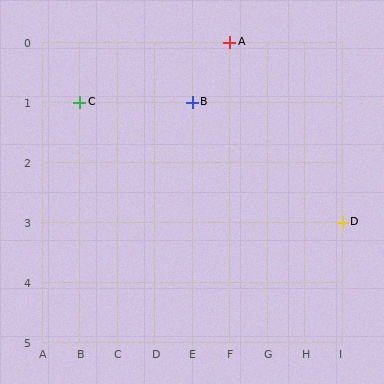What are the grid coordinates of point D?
Point D is at grid coordinates (I, 3).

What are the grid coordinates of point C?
Point C is at grid coordinates (B, 1).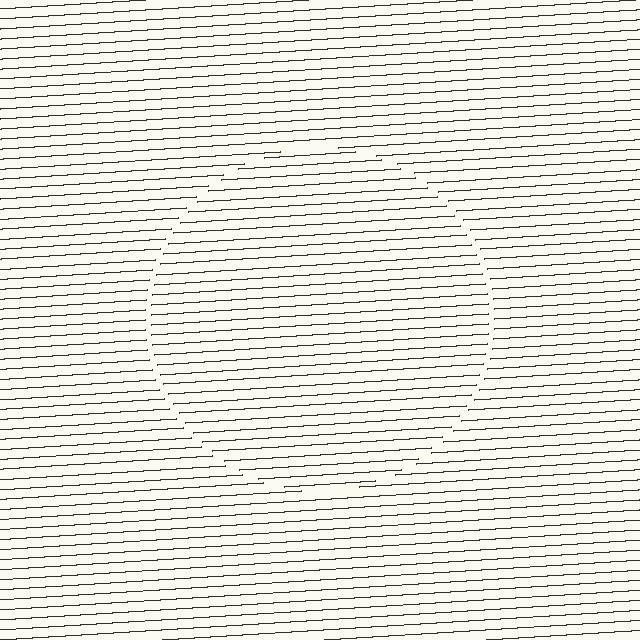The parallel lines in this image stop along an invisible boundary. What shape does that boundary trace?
An illusory circle. The interior of the shape contains the same grating, shifted by half a period — the contour is defined by the phase discontinuity where line-ends from the inner and outer gratings abut.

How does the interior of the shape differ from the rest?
The interior of the shape contains the same grating, shifted by half a period — the contour is defined by the phase discontinuity where line-ends from the inner and outer gratings abut.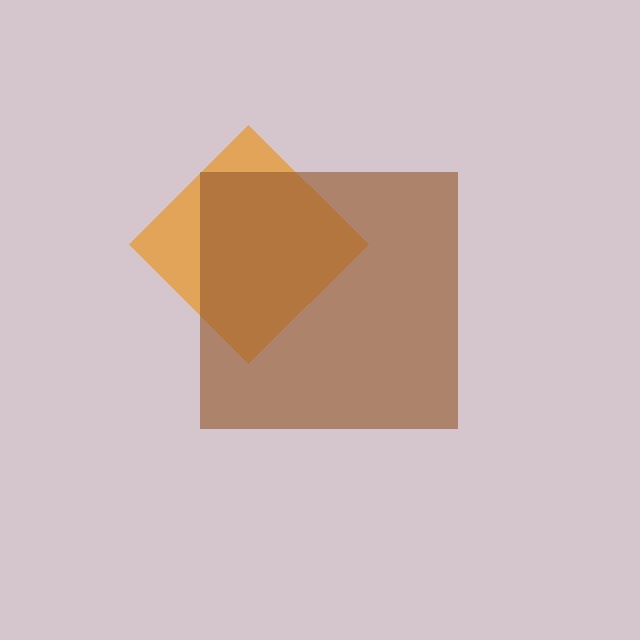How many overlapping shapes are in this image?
There are 2 overlapping shapes in the image.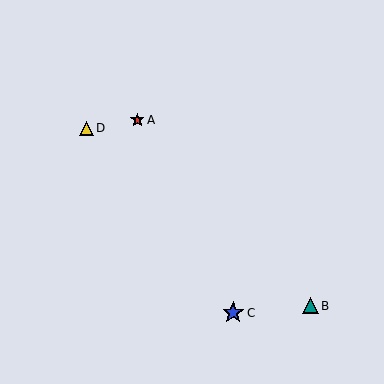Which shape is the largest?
The blue star (labeled C) is the largest.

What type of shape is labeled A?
Shape A is a red star.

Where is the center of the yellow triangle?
The center of the yellow triangle is at (86, 128).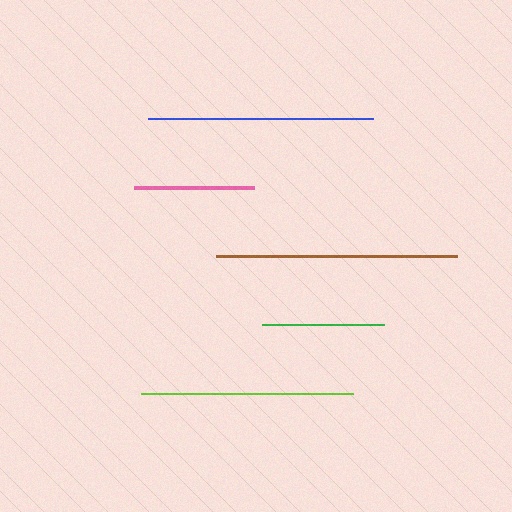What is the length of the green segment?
The green segment is approximately 121 pixels long.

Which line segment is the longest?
The brown line is the longest at approximately 241 pixels.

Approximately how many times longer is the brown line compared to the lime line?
The brown line is approximately 1.1 times the length of the lime line.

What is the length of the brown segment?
The brown segment is approximately 241 pixels long.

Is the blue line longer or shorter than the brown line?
The brown line is longer than the blue line.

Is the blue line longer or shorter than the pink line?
The blue line is longer than the pink line.